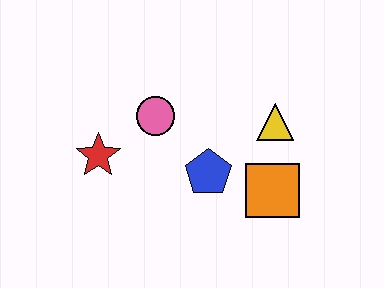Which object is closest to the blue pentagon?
The orange square is closest to the blue pentagon.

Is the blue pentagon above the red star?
No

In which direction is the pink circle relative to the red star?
The pink circle is to the right of the red star.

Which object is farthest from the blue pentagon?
The red star is farthest from the blue pentagon.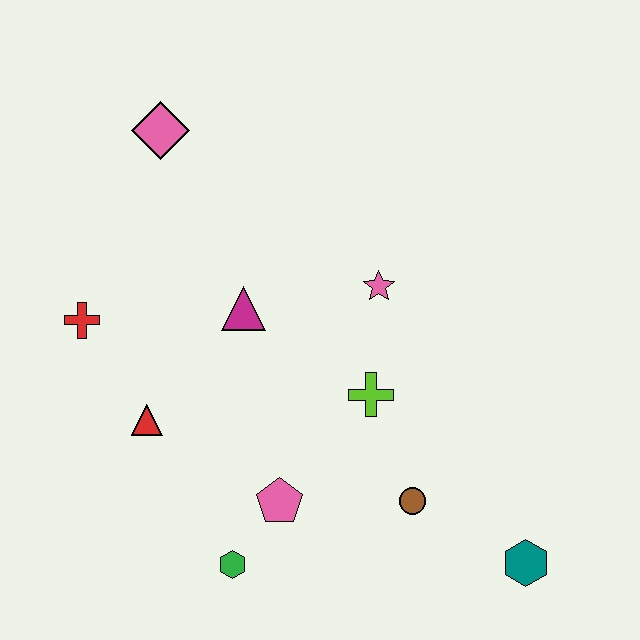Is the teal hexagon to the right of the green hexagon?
Yes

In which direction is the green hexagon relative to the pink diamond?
The green hexagon is below the pink diamond.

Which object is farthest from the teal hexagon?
The pink diamond is farthest from the teal hexagon.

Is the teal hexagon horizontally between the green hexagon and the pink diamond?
No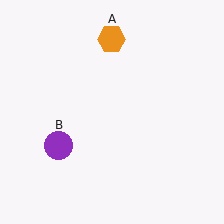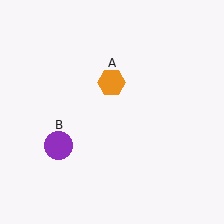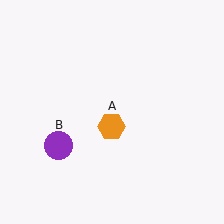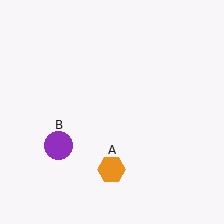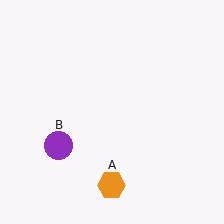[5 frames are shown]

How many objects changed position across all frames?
1 object changed position: orange hexagon (object A).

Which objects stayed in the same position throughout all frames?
Purple circle (object B) remained stationary.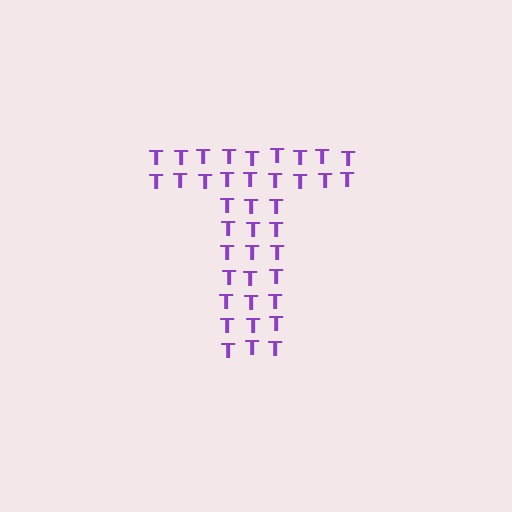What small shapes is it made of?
It is made of small letter T's.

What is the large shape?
The large shape is the letter T.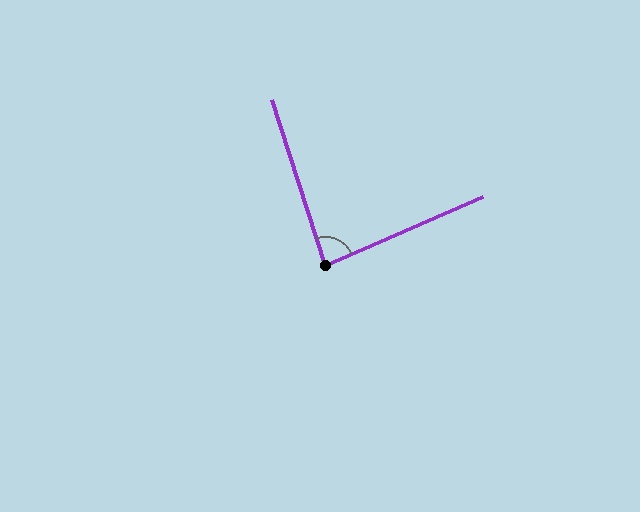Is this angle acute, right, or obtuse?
It is acute.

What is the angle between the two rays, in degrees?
Approximately 84 degrees.